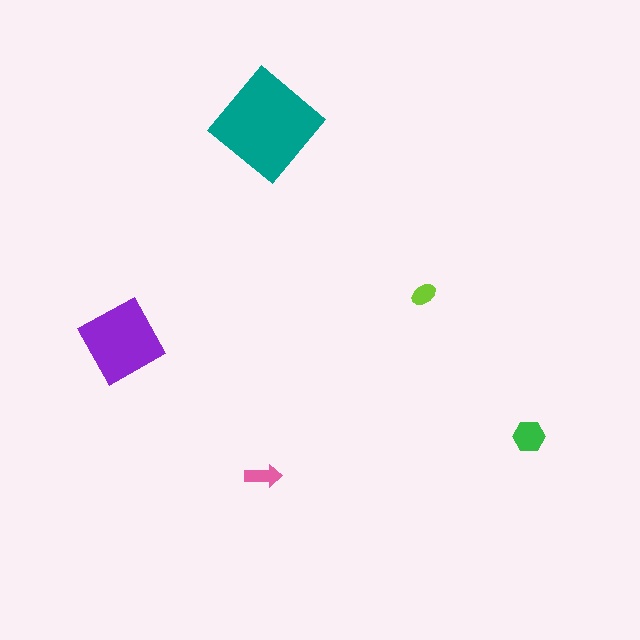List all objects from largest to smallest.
The teal diamond, the purple square, the green hexagon, the pink arrow, the lime ellipse.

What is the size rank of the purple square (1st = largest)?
2nd.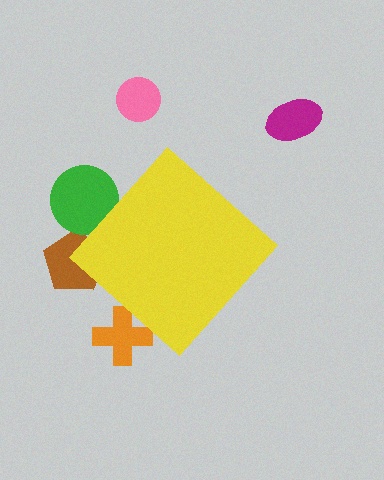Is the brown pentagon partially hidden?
Yes, the brown pentagon is partially hidden behind the yellow diamond.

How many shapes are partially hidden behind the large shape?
3 shapes are partially hidden.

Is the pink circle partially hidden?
No, the pink circle is fully visible.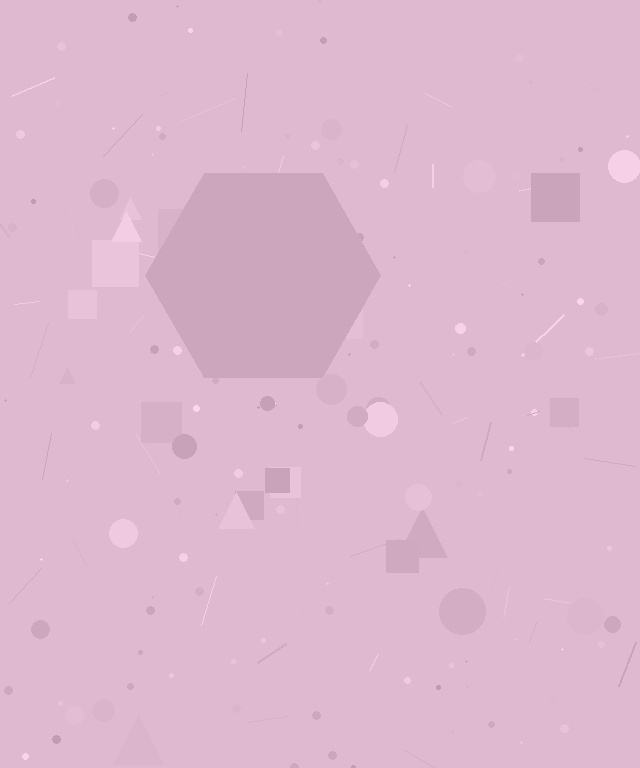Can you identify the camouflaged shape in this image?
The camouflaged shape is a hexagon.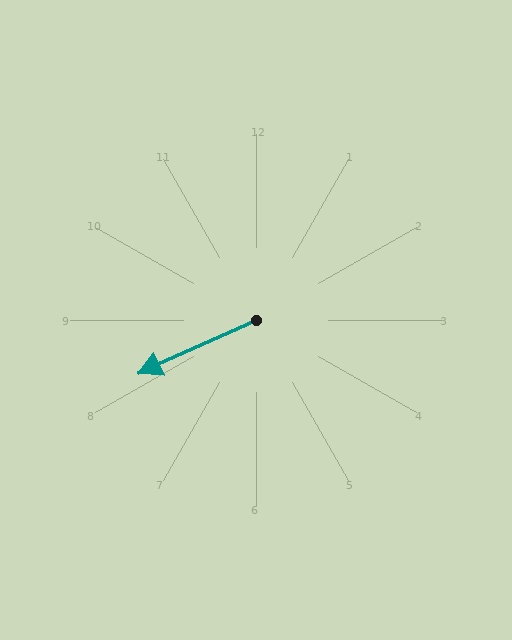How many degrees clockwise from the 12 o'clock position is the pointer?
Approximately 246 degrees.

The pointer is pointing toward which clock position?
Roughly 8 o'clock.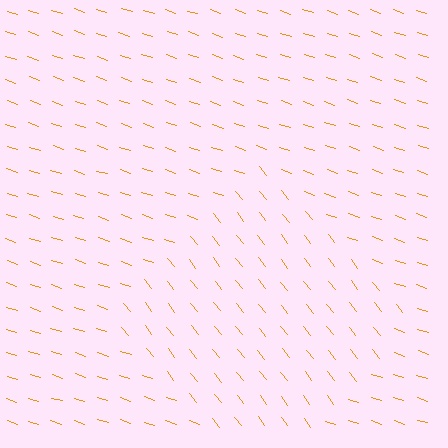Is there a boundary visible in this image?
Yes, there is a texture boundary formed by a change in line orientation.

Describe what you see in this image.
The image is filled with small orange line segments. A diamond region in the image has lines oriented differently from the surrounding lines, creating a visible texture boundary.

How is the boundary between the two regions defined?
The boundary is defined purely by a change in line orientation (approximately 34 degrees difference). All lines are the same color and thickness.